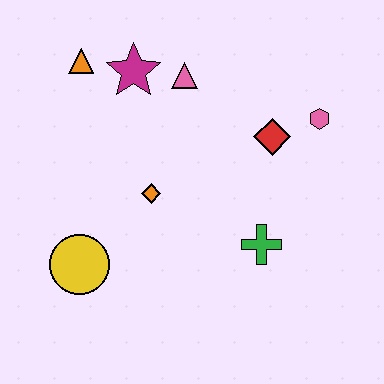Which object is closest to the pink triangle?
The magenta star is closest to the pink triangle.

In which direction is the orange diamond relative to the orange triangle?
The orange diamond is below the orange triangle.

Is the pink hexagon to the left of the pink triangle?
No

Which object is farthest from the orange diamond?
The pink hexagon is farthest from the orange diamond.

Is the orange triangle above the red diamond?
Yes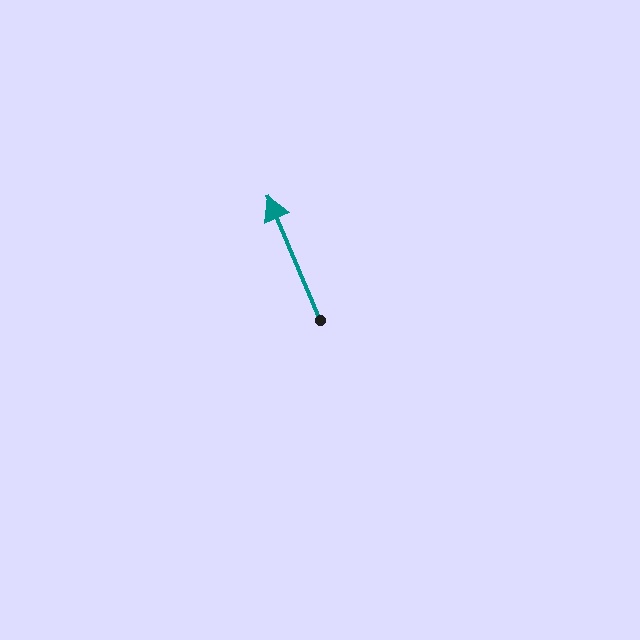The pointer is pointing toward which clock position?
Roughly 11 o'clock.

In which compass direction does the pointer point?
Northwest.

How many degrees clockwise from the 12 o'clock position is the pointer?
Approximately 337 degrees.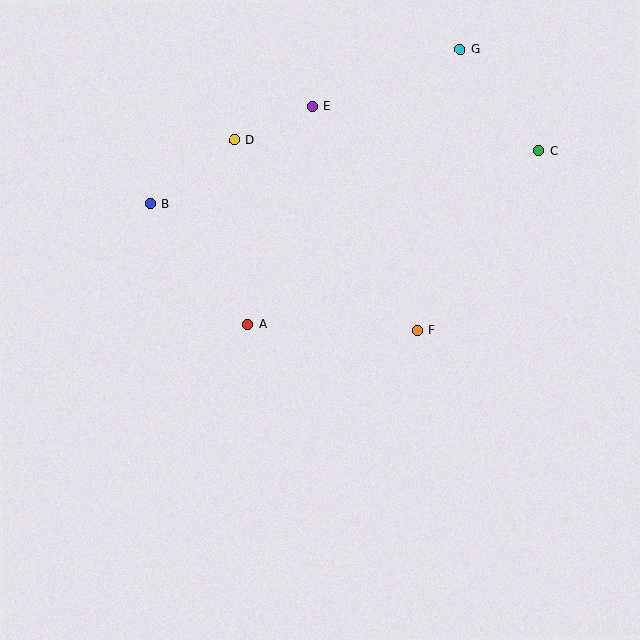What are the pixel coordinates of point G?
Point G is at (460, 49).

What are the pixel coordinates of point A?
Point A is at (248, 325).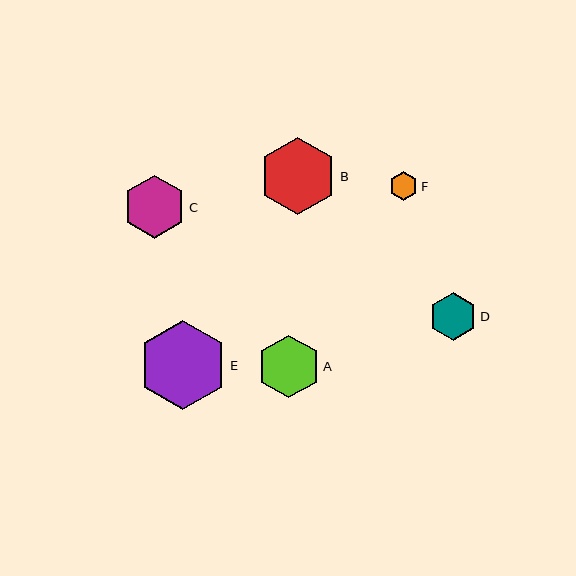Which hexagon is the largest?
Hexagon E is the largest with a size of approximately 89 pixels.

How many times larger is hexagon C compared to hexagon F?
Hexagon C is approximately 2.2 times the size of hexagon F.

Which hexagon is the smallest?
Hexagon F is the smallest with a size of approximately 28 pixels.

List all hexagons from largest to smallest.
From largest to smallest: E, B, C, A, D, F.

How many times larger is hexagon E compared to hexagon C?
Hexagon E is approximately 1.4 times the size of hexagon C.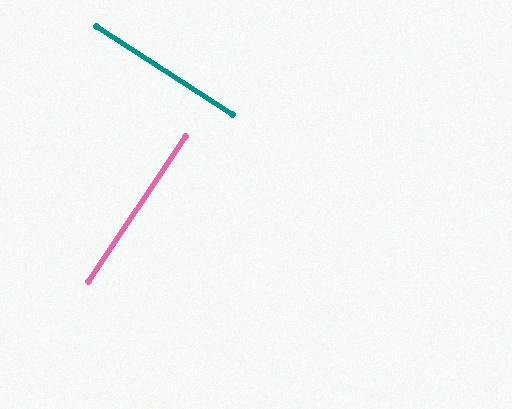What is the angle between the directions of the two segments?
Approximately 90 degrees.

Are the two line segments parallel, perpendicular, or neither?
Perpendicular — they meet at approximately 90°.